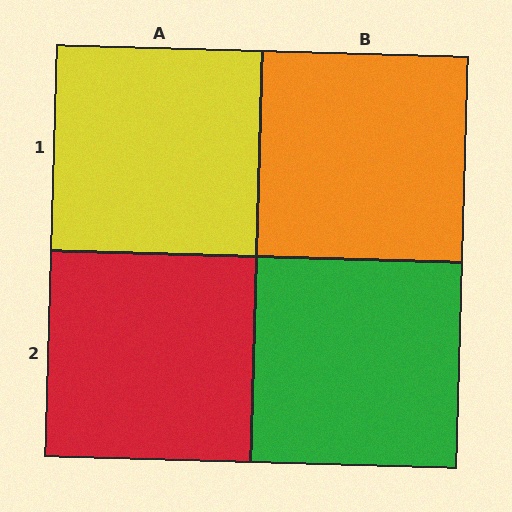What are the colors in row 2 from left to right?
Red, green.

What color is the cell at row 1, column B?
Orange.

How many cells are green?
1 cell is green.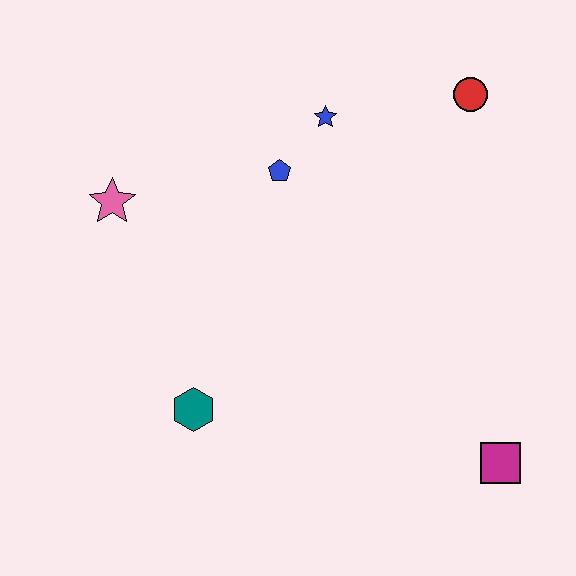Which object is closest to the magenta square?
The teal hexagon is closest to the magenta square.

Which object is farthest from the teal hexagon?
The red circle is farthest from the teal hexagon.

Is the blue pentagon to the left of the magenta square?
Yes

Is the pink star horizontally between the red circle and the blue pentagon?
No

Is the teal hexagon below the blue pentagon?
Yes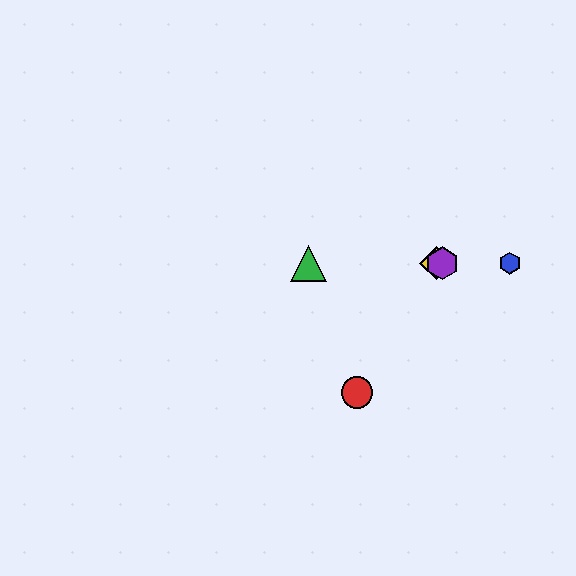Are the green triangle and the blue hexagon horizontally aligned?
Yes, both are at y≈263.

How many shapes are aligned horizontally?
4 shapes (the blue hexagon, the green triangle, the yellow diamond, the purple hexagon) are aligned horizontally.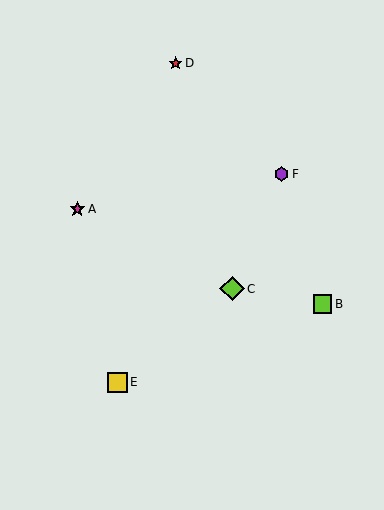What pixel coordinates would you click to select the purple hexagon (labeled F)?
Click at (282, 174) to select the purple hexagon F.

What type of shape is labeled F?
Shape F is a purple hexagon.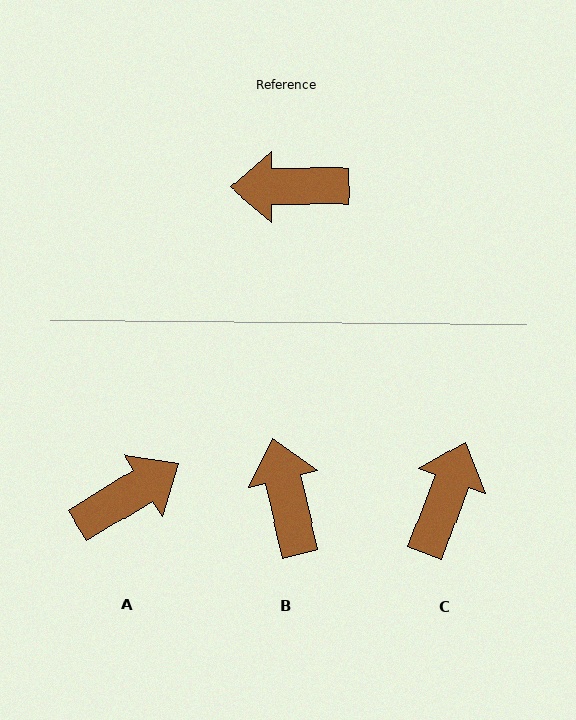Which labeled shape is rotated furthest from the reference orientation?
A, about 149 degrees away.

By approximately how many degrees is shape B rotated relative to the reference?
Approximately 77 degrees clockwise.